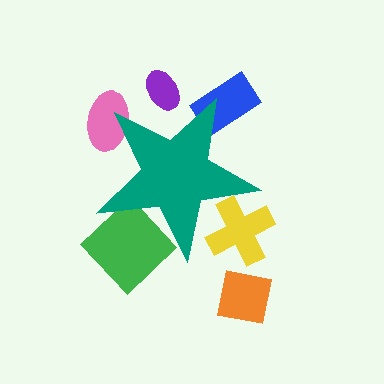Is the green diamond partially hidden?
Yes, the green diamond is partially hidden behind the teal star.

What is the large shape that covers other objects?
A teal star.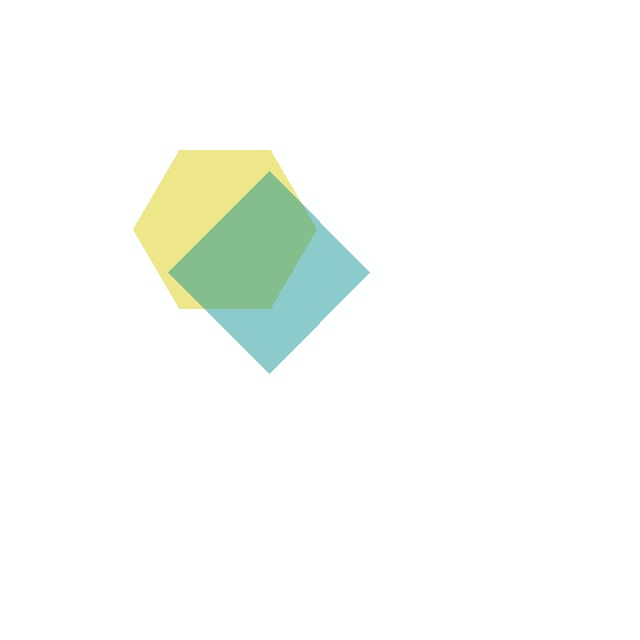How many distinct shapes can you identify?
There are 2 distinct shapes: a yellow hexagon, a teal diamond.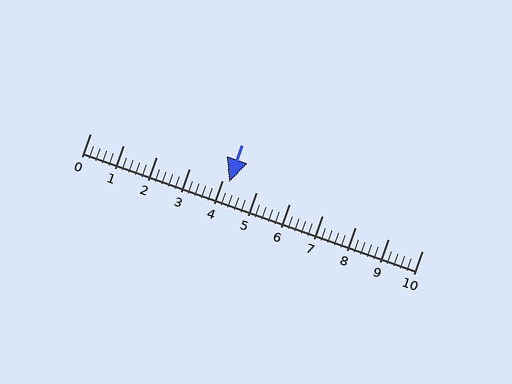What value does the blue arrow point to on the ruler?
The blue arrow points to approximately 4.2.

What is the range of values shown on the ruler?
The ruler shows values from 0 to 10.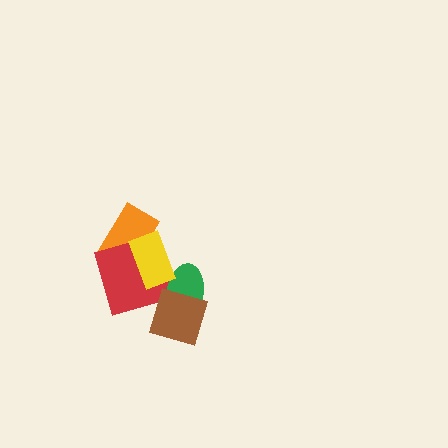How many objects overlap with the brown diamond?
1 object overlaps with the brown diamond.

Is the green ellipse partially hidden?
Yes, it is partially covered by another shape.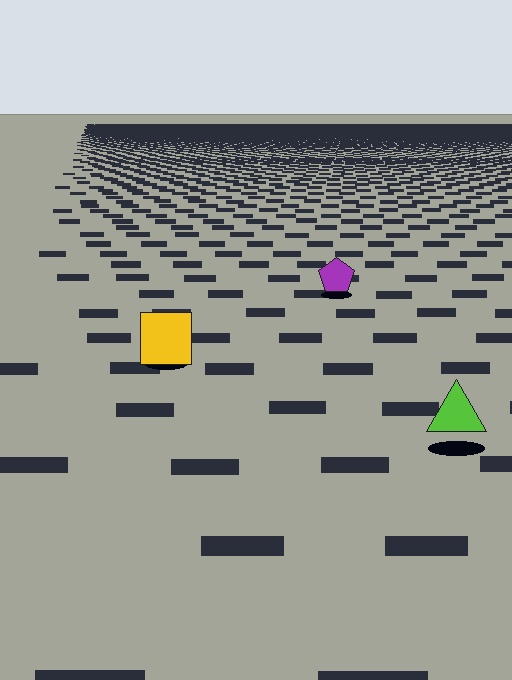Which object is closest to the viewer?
The lime triangle is closest. The texture marks near it are larger and more spread out.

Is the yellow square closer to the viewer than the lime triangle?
No. The lime triangle is closer — you can tell from the texture gradient: the ground texture is coarser near it.